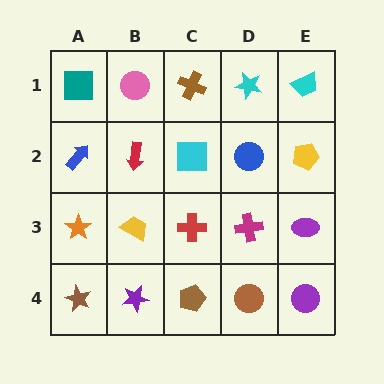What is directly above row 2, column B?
A pink circle.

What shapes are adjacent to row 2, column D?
A cyan star (row 1, column D), a magenta cross (row 3, column D), a cyan square (row 2, column C), a yellow pentagon (row 2, column E).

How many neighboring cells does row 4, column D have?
3.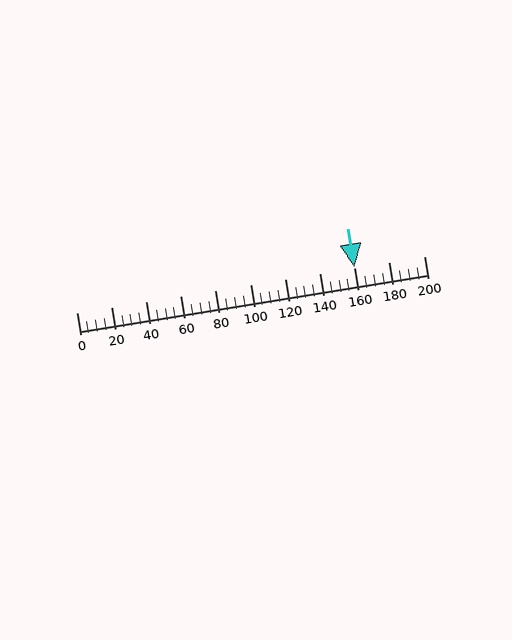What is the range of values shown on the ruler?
The ruler shows values from 0 to 200.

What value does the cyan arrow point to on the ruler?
The cyan arrow points to approximately 160.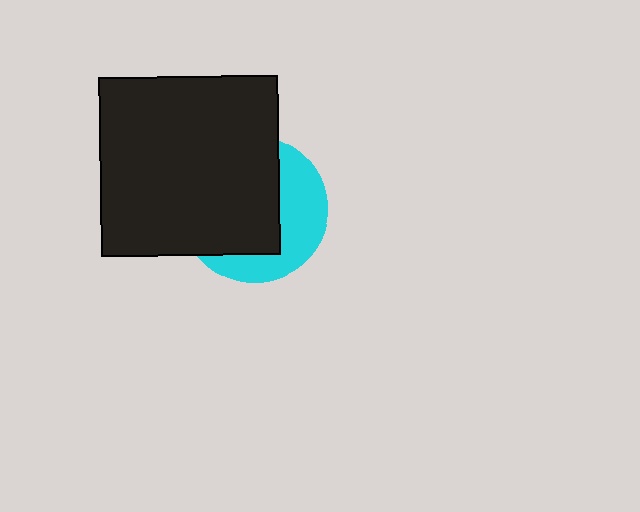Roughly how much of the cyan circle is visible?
A small part of it is visible (roughly 39%).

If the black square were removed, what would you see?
You would see the complete cyan circle.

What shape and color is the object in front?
The object in front is a black square.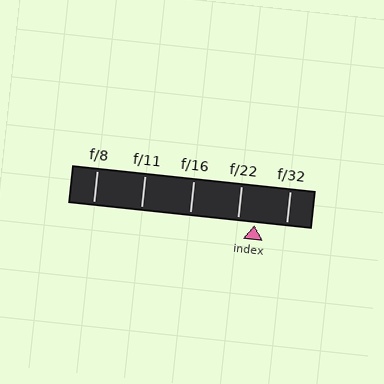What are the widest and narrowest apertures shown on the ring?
The widest aperture shown is f/8 and the narrowest is f/32.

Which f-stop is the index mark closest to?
The index mark is closest to f/22.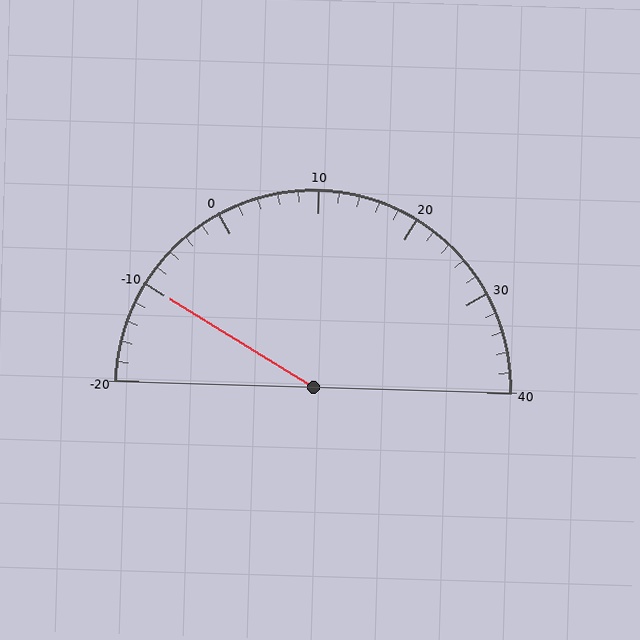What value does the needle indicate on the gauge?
The needle indicates approximately -10.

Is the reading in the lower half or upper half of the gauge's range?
The reading is in the lower half of the range (-20 to 40).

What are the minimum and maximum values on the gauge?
The gauge ranges from -20 to 40.